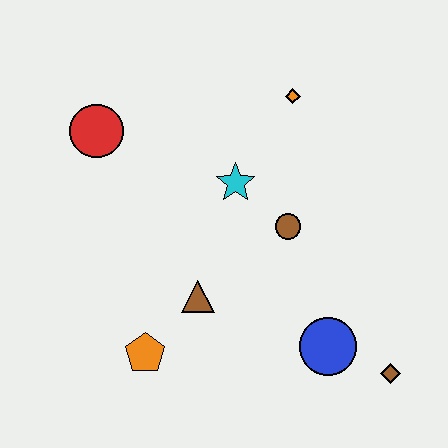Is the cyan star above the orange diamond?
No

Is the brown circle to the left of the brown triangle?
No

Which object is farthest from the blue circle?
The red circle is farthest from the blue circle.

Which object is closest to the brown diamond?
The blue circle is closest to the brown diamond.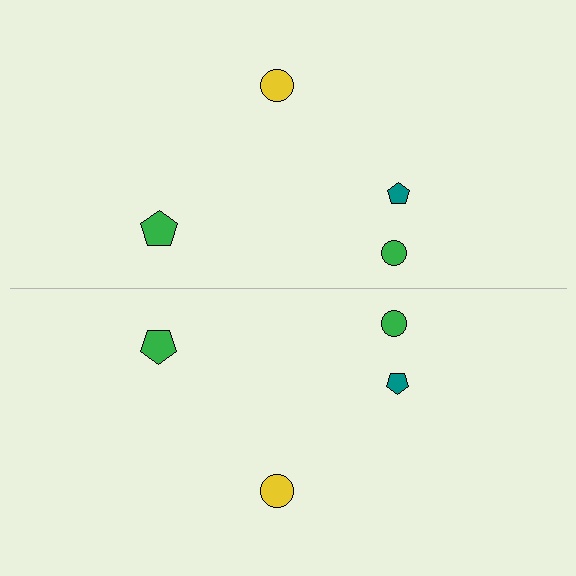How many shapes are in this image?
There are 8 shapes in this image.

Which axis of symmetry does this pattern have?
The pattern has a horizontal axis of symmetry running through the center of the image.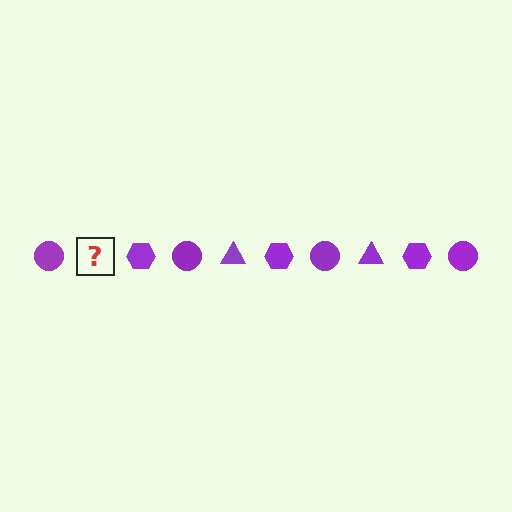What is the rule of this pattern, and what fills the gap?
The rule is that the pattern cycles through circle, triangle, hexagon shapes in purple. The gap should be filled with a purple triangle.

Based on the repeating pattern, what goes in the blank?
The blank should be a purple triangle.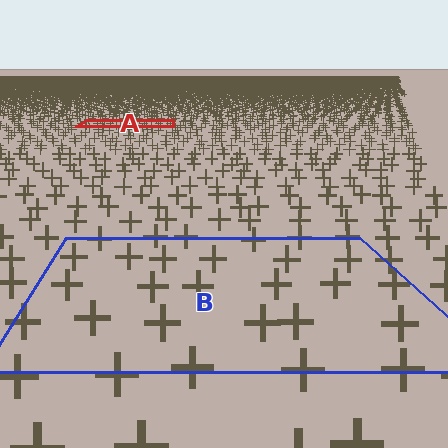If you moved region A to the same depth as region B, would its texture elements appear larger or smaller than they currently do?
They would appear larger. At a closer depth, the same texture elements are projected at a bigger on-screen size.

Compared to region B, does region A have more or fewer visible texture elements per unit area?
Region A has more texture elements per unit area — they are packed more densely because it is farther away.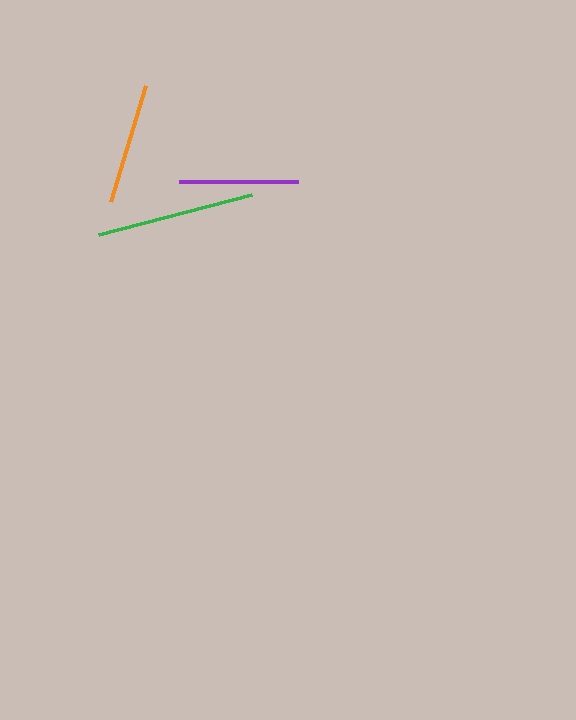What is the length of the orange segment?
The orange segment is approximately 121 pixels long.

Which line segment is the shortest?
The purple line is the shortest at approximately 118 pixels.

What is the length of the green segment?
The green segment is approximately 158 pixels long.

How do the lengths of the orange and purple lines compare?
The orange and purple lines are approximately the same length.